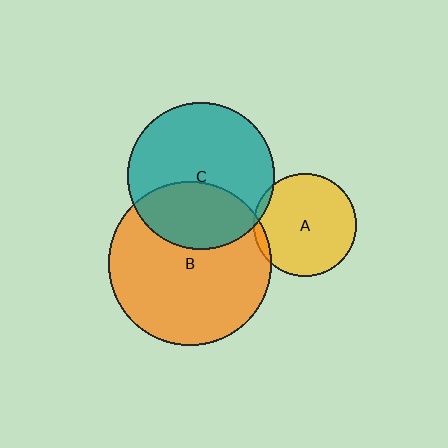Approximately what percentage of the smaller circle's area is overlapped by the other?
Approximately 35%.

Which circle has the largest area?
Circle B (orange).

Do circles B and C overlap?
Yes.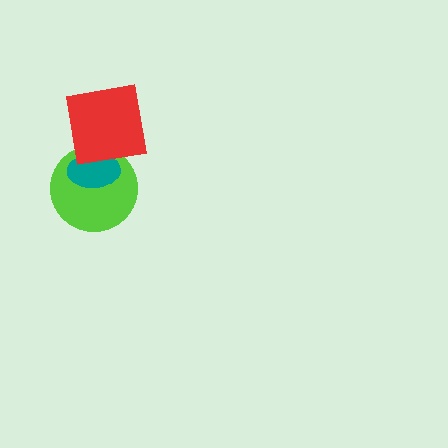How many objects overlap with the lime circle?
2 objects overlap with the lime circle.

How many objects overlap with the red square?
2 objects overlap with the red square.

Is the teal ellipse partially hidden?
Yes, it is partially covered by another shape.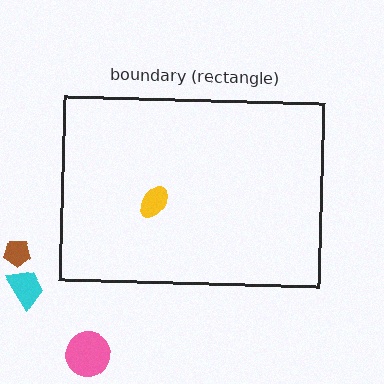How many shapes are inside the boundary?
1 inside, 3 outside.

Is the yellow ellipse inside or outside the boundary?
Inside.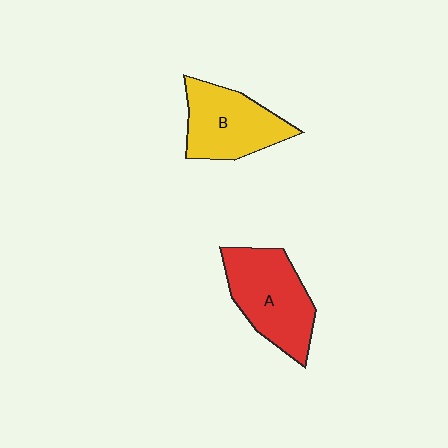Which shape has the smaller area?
Shape B (yellow).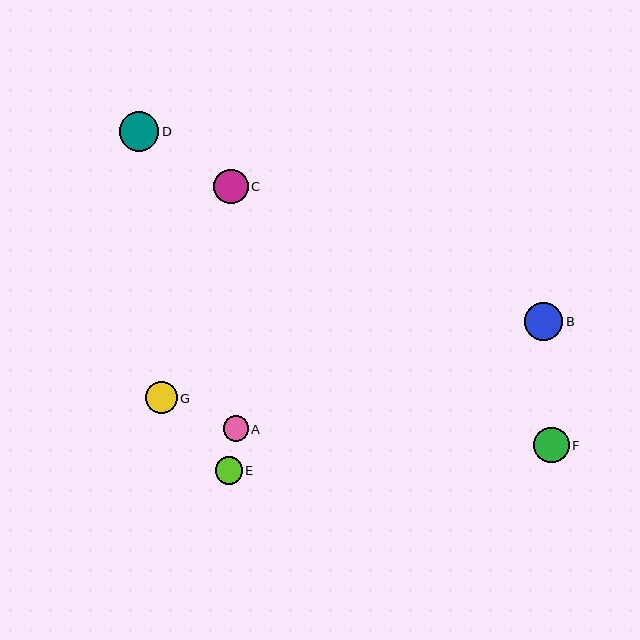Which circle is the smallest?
Circle A is the smallest with a size of approximately 25 pixels.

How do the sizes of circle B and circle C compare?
Circle B and circle C are approximately the same size.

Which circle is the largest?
Circle D is the largest with a size of approximately 39 pixels.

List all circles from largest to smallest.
From largest to smallest: D, B, F, C, G, E, A.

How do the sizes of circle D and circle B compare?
Circle D and circle B are approximately the same size.